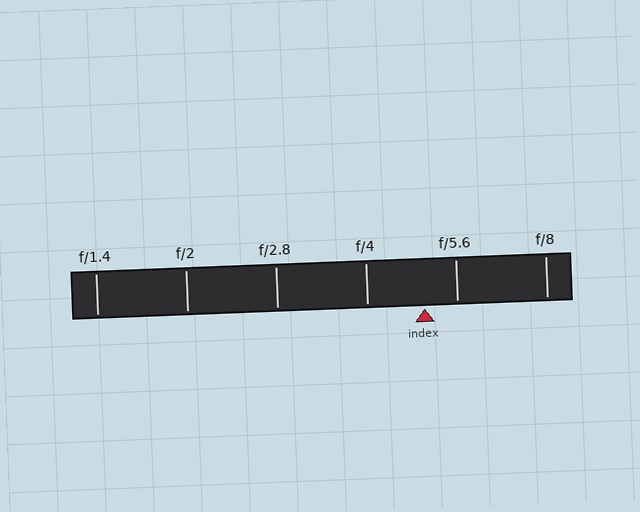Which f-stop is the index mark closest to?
The index mark is closest to f/5.6.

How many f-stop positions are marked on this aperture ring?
There are 6 f-stop positions marked.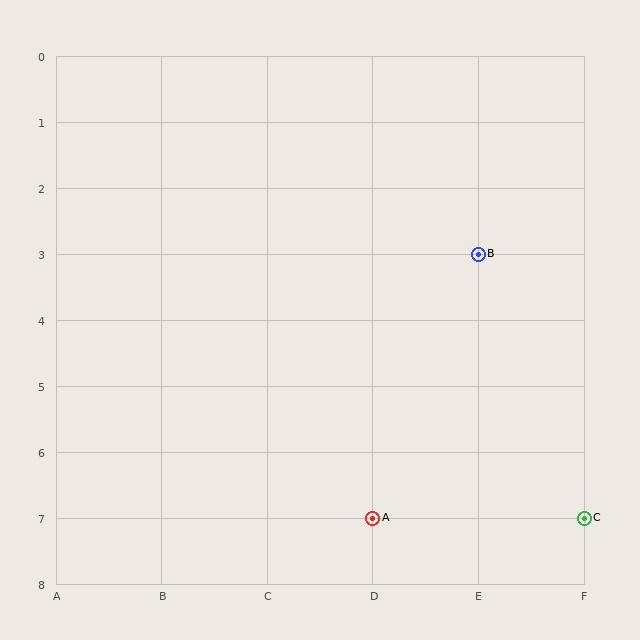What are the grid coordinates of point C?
Point C is at grid coordinates (F, 7).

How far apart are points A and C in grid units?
Points A and C are 2 columns apart.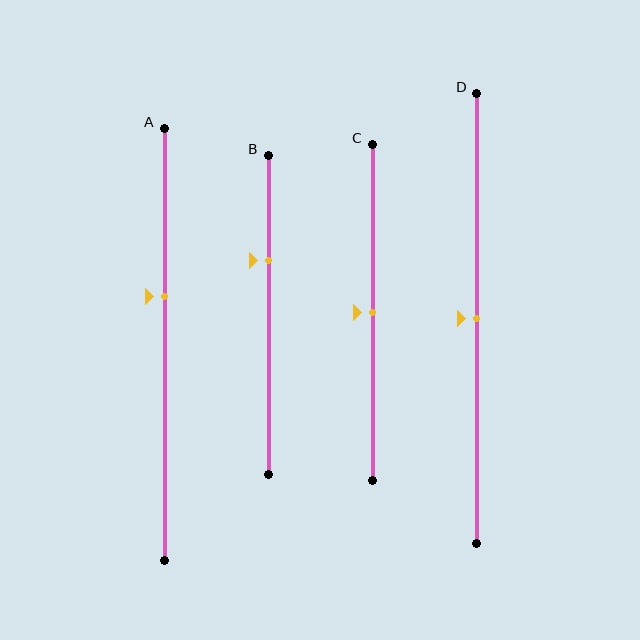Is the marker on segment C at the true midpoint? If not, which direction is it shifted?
Yes, the marker on segment C is at the true midpoint.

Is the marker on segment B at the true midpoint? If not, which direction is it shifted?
No, the marker on segment B is shifted upward by about 17% of the segment length.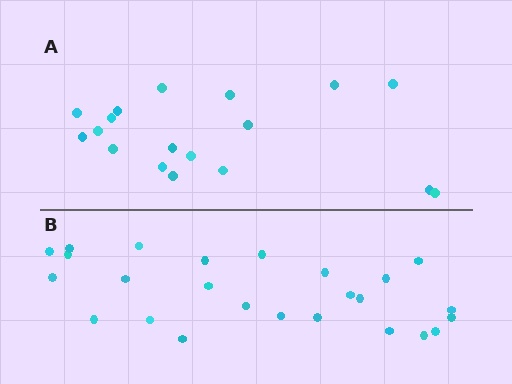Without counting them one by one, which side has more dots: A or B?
Region B (the bottom region) has more dots.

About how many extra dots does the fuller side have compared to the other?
Region B has roughly 8 or so more dots than region A.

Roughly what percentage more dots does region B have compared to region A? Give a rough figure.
About 40% more.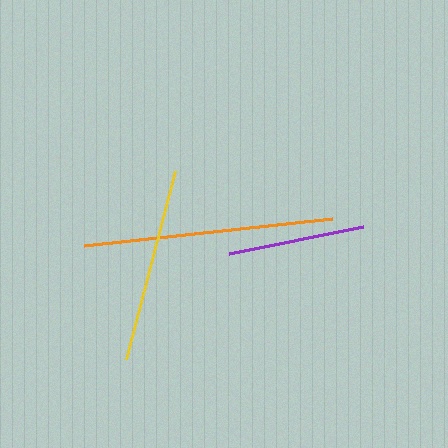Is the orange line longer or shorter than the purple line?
The orange line is longer than the purple line.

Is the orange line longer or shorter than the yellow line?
The orange line is longer than the yellow line.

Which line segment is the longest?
The orange line is the longest at approximately 250 pixels.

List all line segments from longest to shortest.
From longest to shortest: orange, yellow, purple.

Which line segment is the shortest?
The purple line is the shortest at approximately 137 pixels.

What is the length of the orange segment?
The orange segment is approximately 250 pixels long.